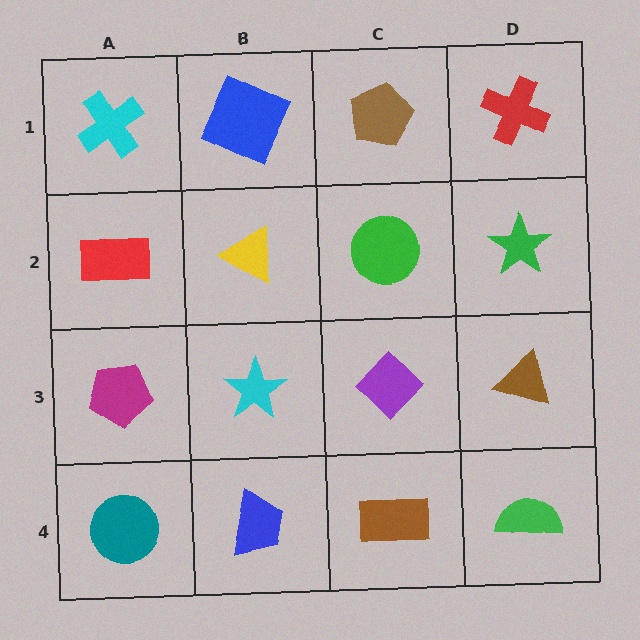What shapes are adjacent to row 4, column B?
A cyan star (row 3, column B), a teal circle (row 4, column A), a brown rectangle (row 4, column C).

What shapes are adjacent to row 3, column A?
A red rectangle (row 2, column A), a teal circle (row 4, column A), a cyan star (row 3, column B).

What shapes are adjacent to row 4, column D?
A brown triangle (row 3, column D), a brown rectangle (row 4, column C).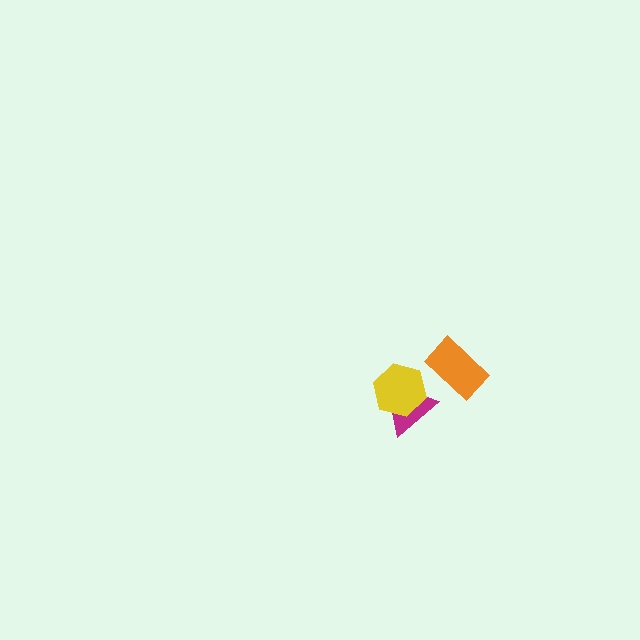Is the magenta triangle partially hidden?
Yes, it is partially covered by another shape.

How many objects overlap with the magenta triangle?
1 object overlaps with the magenta triangle.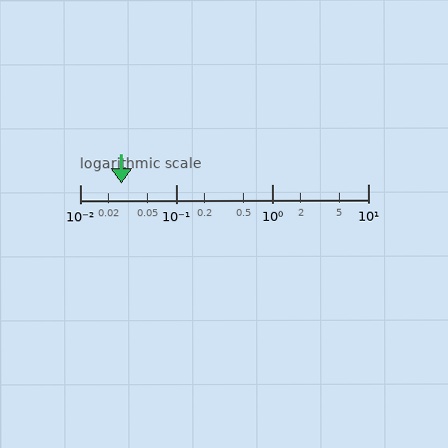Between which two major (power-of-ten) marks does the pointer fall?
The pointer is between 0.01 and 0.1.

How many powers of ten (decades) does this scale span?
The scale spans 3 decades, from 0.01 to 10.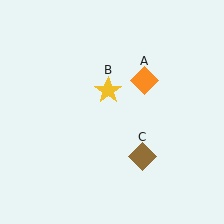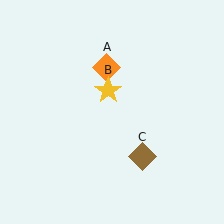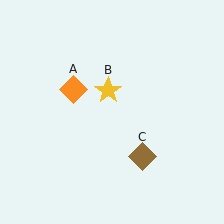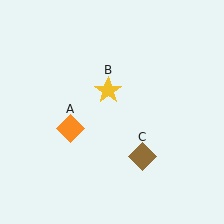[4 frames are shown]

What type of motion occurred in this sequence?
The orange diamond (object A) rotated counterclockwise around the center of the scene.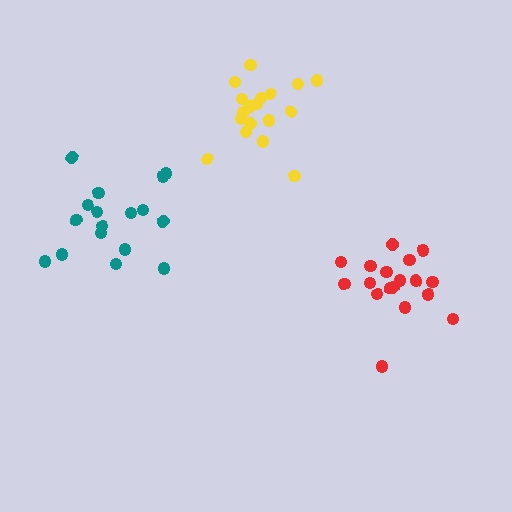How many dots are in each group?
Group 1: 18 dots, Group 2: 18 dots, Group 3: 17 dots (53 total).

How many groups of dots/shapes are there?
There are 3 groups.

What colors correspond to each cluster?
The clusters are colored: red, yellow, teal.